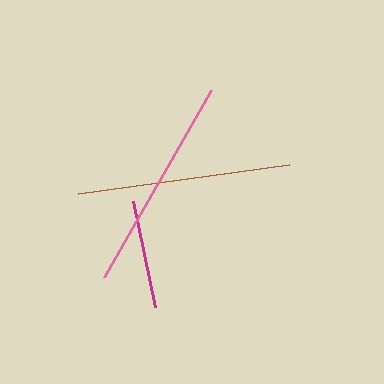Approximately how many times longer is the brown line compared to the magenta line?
The brown line is approximately 2.0 times the length of the magenta line.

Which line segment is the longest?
The pink line is the longest at approximately 216 pixels.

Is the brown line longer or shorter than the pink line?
The pink line is longer than the brown line.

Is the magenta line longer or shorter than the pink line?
The pink line is longer than the magenta line.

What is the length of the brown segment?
The brown segment is approximately 212 pixels long.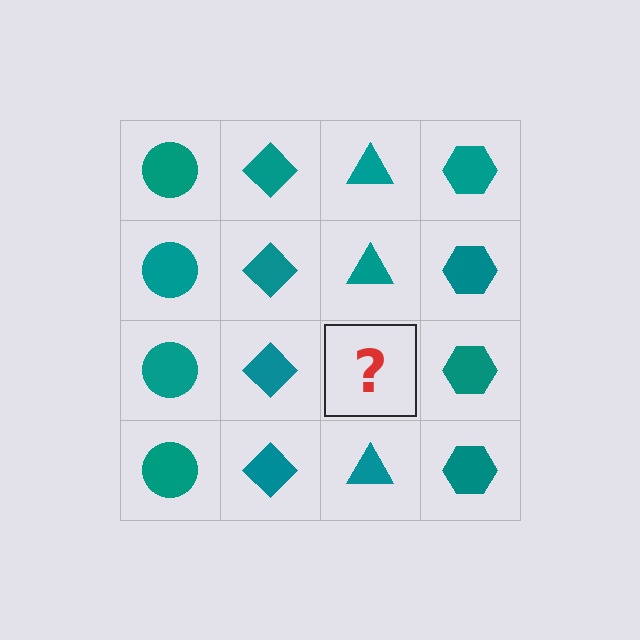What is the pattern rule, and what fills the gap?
The rule is that each column has a consistent shape. The gap should be filled with a teal triangle.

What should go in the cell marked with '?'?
The missing cell should contain a teal triangle.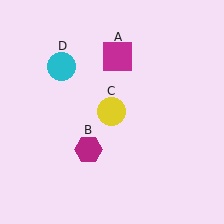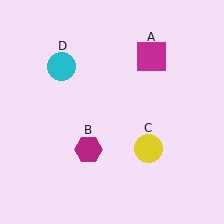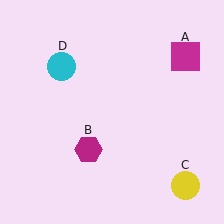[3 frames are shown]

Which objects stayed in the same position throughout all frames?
Magenta hexagon (object B) and cyan circle (object D) remained stationary.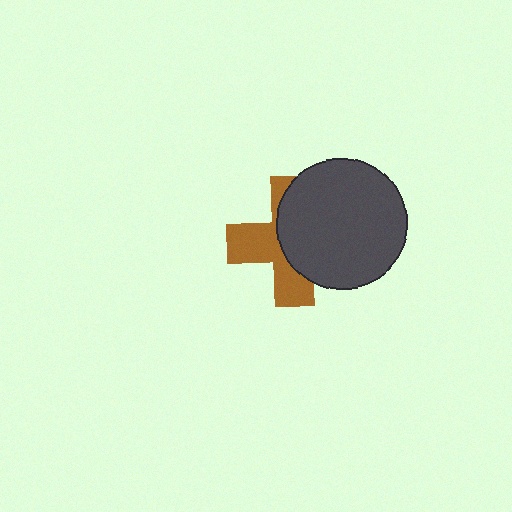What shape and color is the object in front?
The object in front is a dark gray circle.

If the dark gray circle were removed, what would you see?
You would see the complete brown cross.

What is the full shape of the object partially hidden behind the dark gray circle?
The partially hidden object is a brown cross.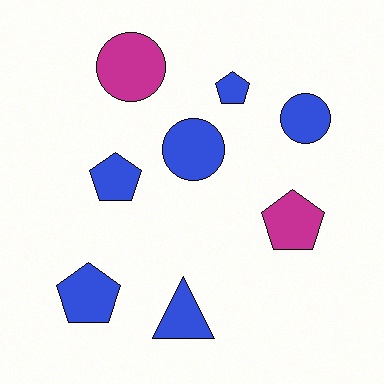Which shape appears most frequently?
Pentagon, with 4 objects.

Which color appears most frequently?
Blue, with 6 objects.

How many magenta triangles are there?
There are no magenta triangles.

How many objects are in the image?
There are 8 objects.